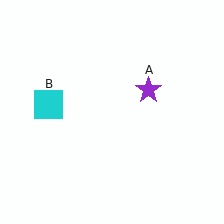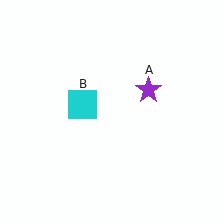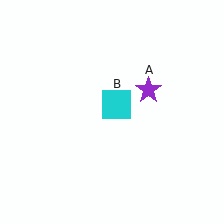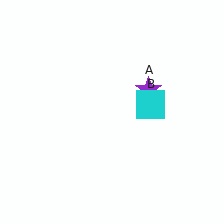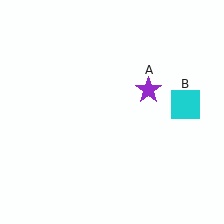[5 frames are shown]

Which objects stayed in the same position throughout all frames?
Purple star (object A) remained stationary.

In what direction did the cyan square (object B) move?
The cyan square (object B) moved right.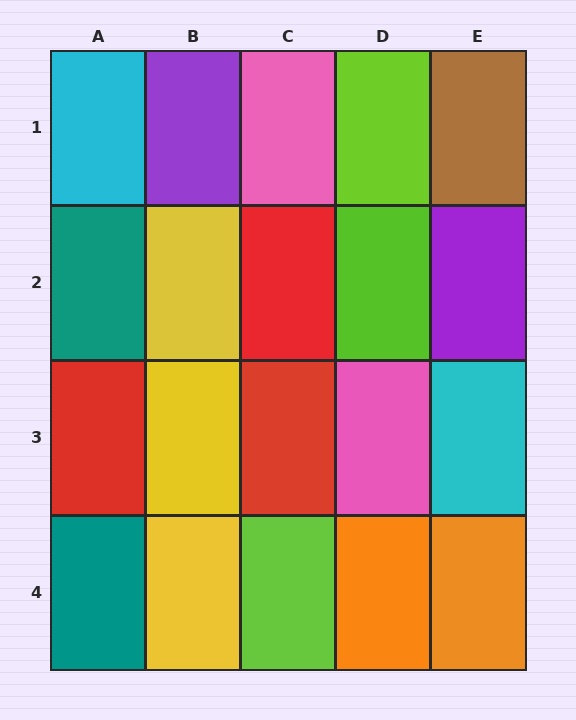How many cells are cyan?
2 cells are cyan.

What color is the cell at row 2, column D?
Lime.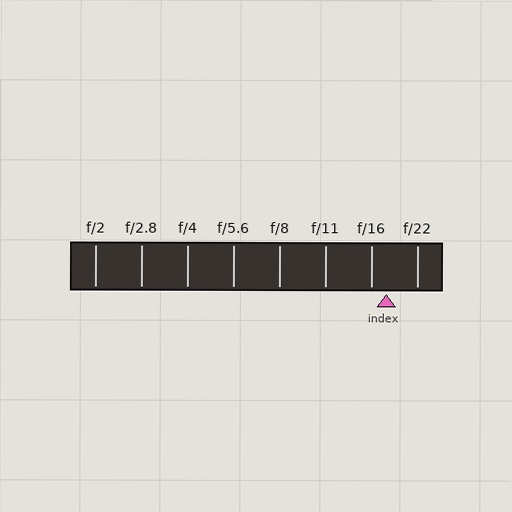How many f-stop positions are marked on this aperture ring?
There are 8 f-stop positions marked.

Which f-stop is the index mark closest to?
The index mark is closest to f/16.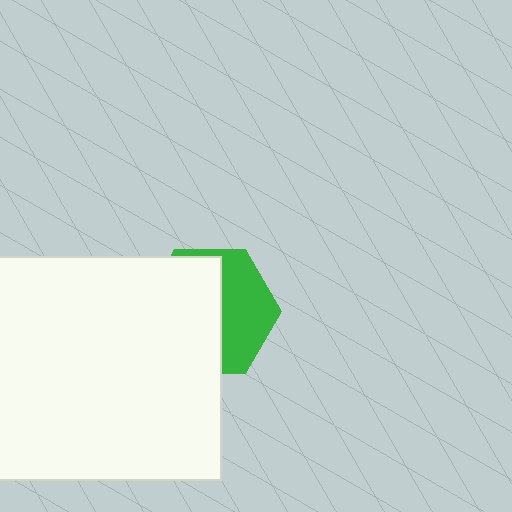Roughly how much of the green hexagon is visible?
A small part of it is visible (roughly 42%).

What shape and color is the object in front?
The object in front is a white rectangle.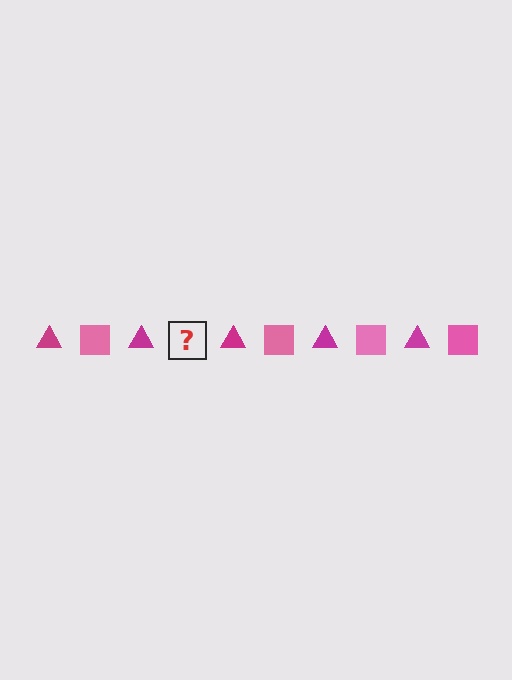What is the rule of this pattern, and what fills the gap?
The rule is that the pattern alternates between magenta triangle and pink square. The gap should be filled with a pink square.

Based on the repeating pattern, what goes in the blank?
The blank should be a pink square.